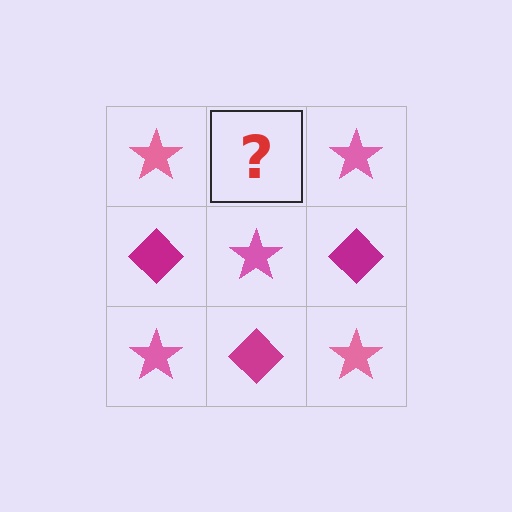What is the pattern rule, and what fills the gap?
The rule is that it alternates pink star and magenta diamond in a checkerboard pattern. The gap should be filled with a magenta diamond.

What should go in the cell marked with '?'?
The missing cell should contain a magenta diamond.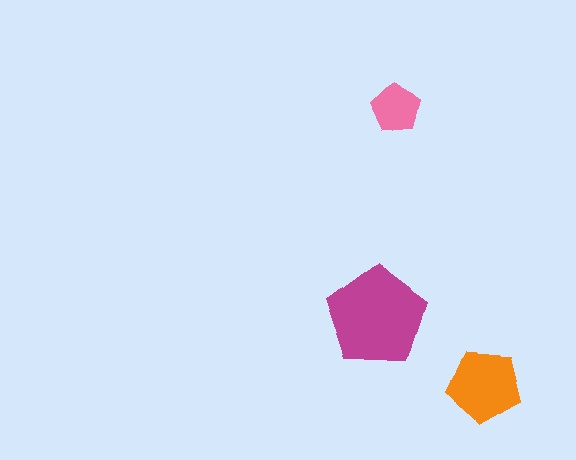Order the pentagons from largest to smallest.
the magenta one, the orange one, the pink one.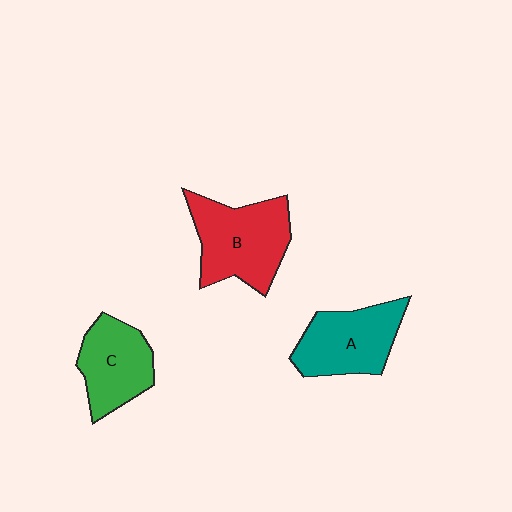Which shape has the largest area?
Shape B (red).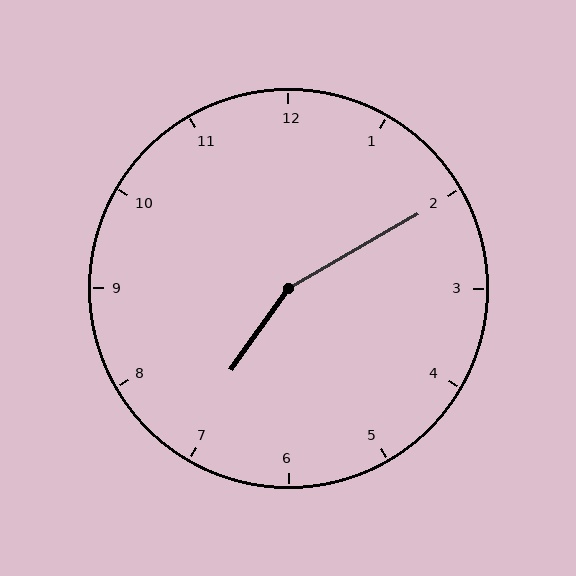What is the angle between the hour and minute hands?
Approximately 155 degrees.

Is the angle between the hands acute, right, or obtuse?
It is obtuse.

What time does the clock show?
7:10.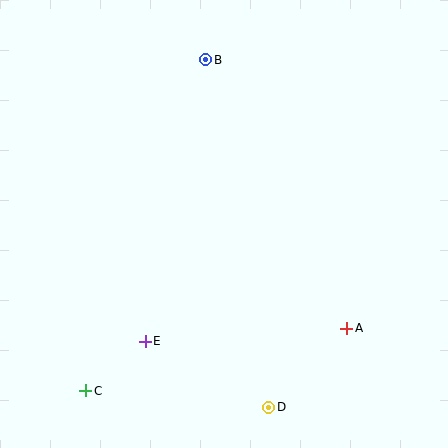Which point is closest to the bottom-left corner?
Point C is closest to the bottom-left corner.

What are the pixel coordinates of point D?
Point D is at (269, 407).